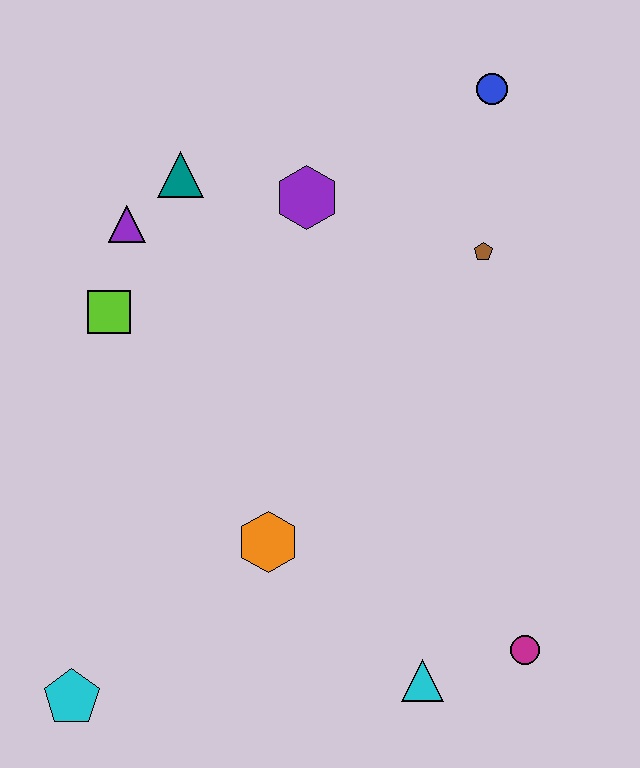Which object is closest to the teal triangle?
The purple triangle is closest to the teal triangle.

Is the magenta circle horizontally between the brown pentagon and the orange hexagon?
No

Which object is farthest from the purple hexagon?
The cyan pentagon is farthest from the purple hexagon.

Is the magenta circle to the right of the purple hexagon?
Yes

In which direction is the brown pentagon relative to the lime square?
The brown pentagon is to the right of the lime square.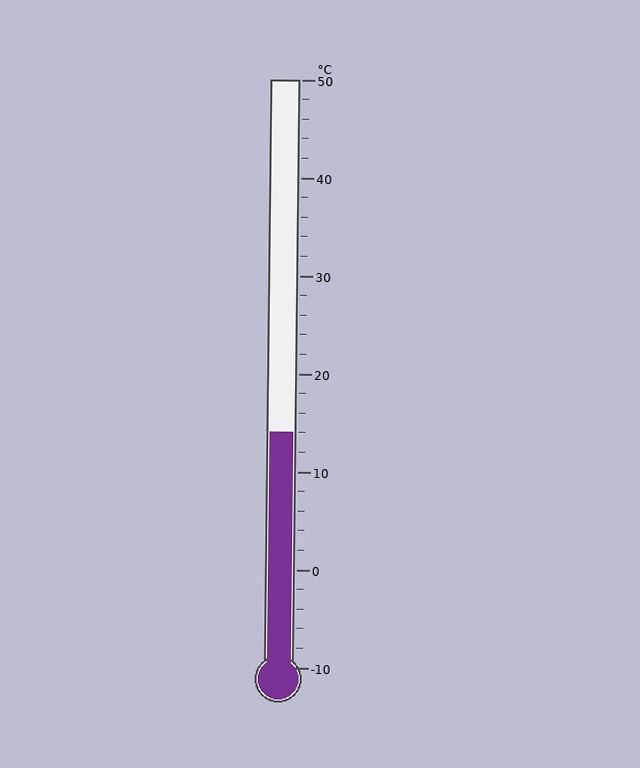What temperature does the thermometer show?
The thermometer shows approximately 14°C.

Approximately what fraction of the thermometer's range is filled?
The thermometer is filled to approximately 40% of its range.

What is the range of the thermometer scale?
The thermometer scale ranges from -10°C to 50°C.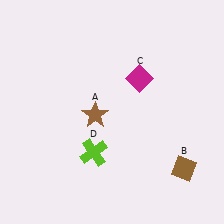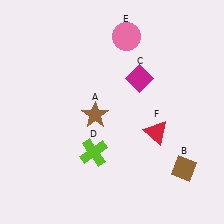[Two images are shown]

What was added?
A pink circle (E), a red triangle (F) were added in Image 2.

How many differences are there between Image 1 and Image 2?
There are 2 differences between the two images.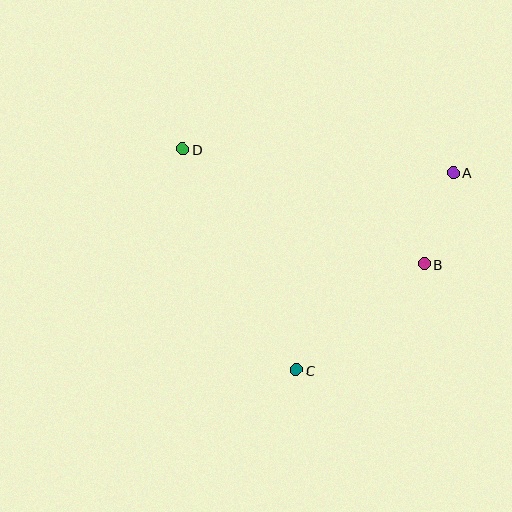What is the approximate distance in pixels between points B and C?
The distance between B and C is approximately 166 pixels.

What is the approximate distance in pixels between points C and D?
The distance between C and D is approximately 248 pixels.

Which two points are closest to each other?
Points A and B are closest to each other.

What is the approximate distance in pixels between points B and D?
The distance between B and D is approximately 267 pixels.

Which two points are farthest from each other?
Points A and D are farthest from each other.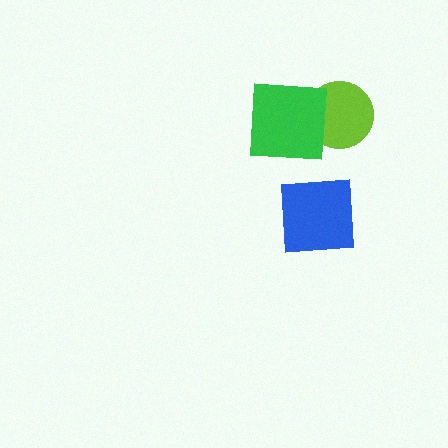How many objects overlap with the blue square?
0 objects overlap with the blue square.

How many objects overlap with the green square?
1 object overlaps with the green square.